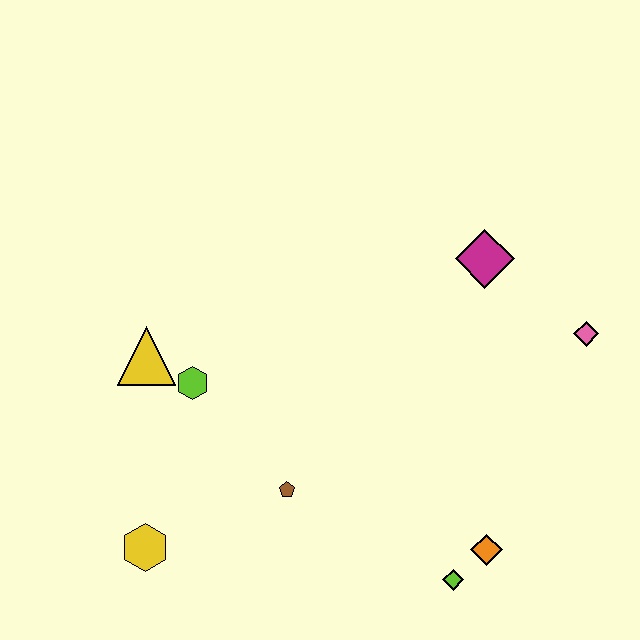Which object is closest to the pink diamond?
The magenta diamond is closest to the pink diamond.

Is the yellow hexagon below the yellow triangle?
Yes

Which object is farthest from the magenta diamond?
The yellow hexagon is farthest from the magenta diamond.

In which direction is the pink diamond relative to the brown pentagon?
The pink diamond is to the right of the brown pentagon.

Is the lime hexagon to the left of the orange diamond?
Yes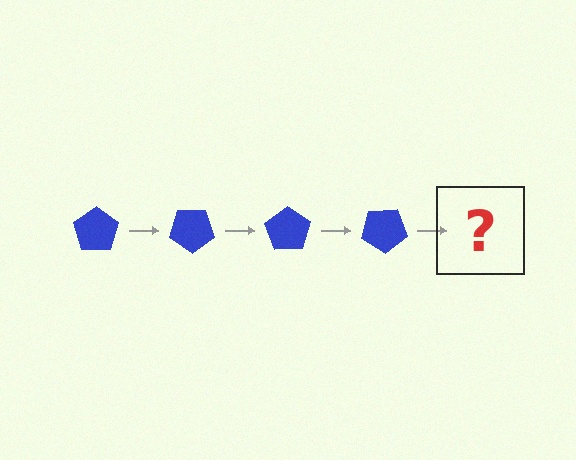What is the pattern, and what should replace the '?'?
The pattern is that the pentagon rotates 35 degrees each step. The '?' should be a blue pentagon rotated 140 degrees.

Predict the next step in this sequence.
The next step is a blue pentagon rotated 140 degrees.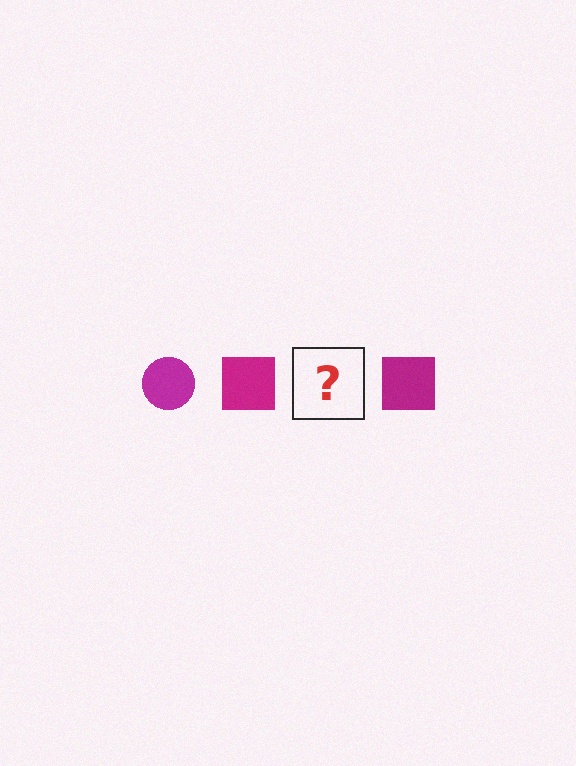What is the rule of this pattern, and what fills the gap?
The rule is that the pattern cycles through circle, square shapes in magenta. The gap should be filled with a magenta circle.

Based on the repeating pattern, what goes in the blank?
The blank should be a magenta circle.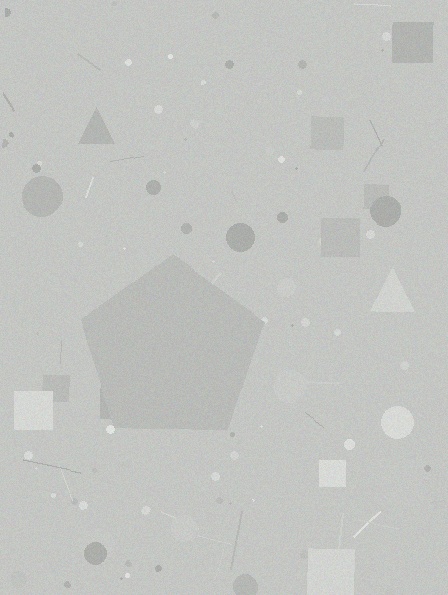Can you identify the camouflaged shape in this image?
The camouflaged shape is a pentagon.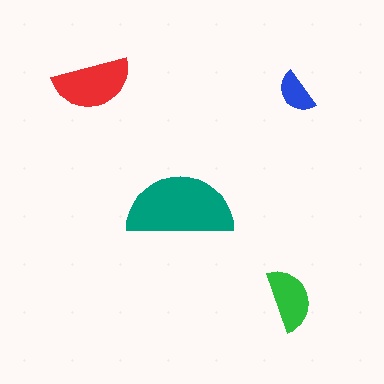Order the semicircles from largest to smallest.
the teal one, the red one, the green one, the blue one.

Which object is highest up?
The red semicircle is topmost.